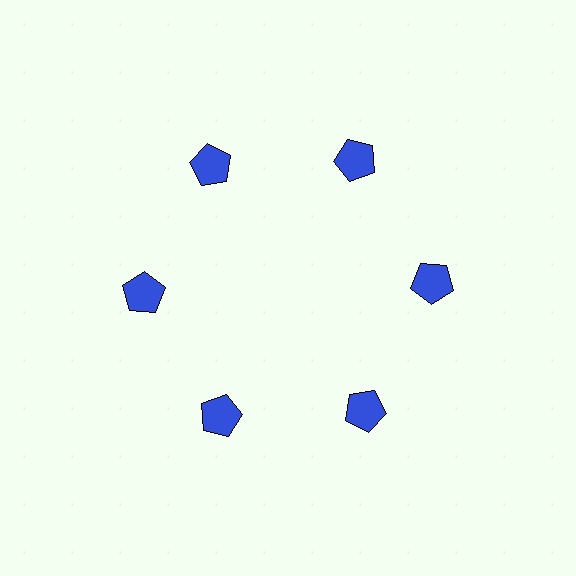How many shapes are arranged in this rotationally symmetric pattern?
There are 6 shapes, arranged in 6 groups of 1.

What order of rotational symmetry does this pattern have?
This pattern has 6-fold rotational symmetry.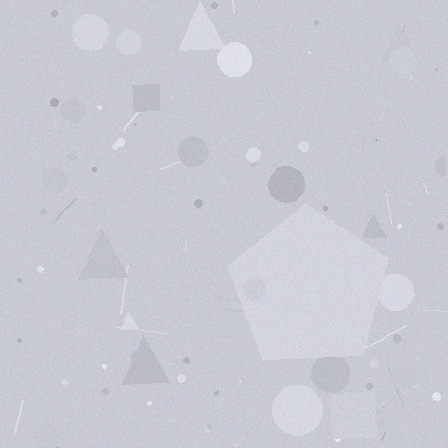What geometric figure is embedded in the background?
A pentagon is embedded in the background.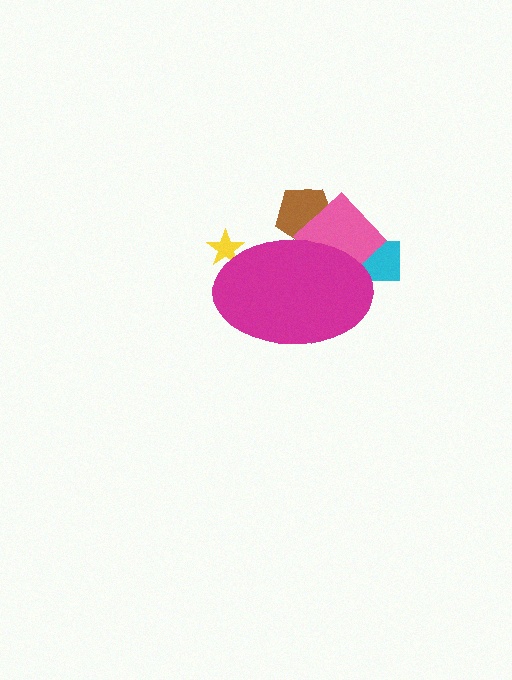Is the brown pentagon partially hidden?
Yes, the brown pentagon is partially hidden behind the magenta ellipse.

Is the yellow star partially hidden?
Yes, the yellow star is partially hidden behind the magenta ellipse.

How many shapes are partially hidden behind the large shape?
4 shapes are partially hidden.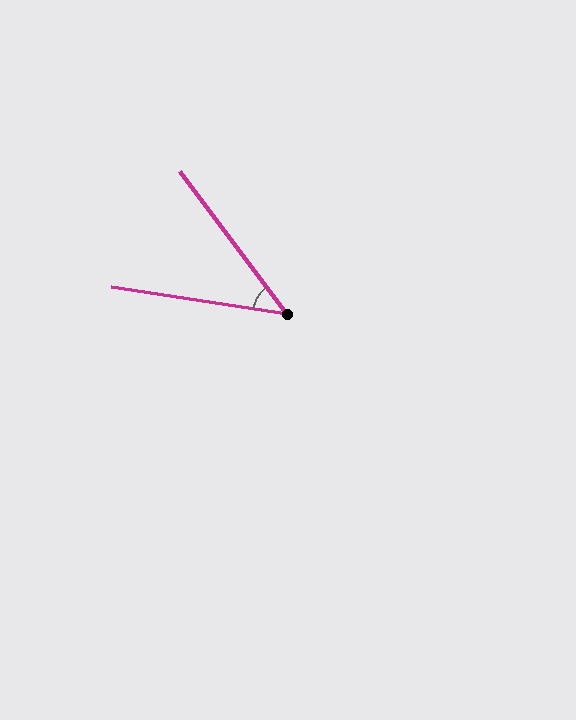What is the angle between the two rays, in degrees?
Approximately 44 degrees.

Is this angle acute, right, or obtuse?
It is acute.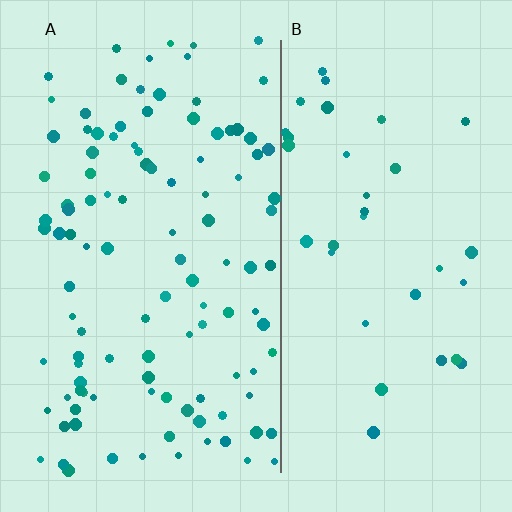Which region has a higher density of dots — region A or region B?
A (the left).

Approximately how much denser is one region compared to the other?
Approximately 3.1× — region A over region B.